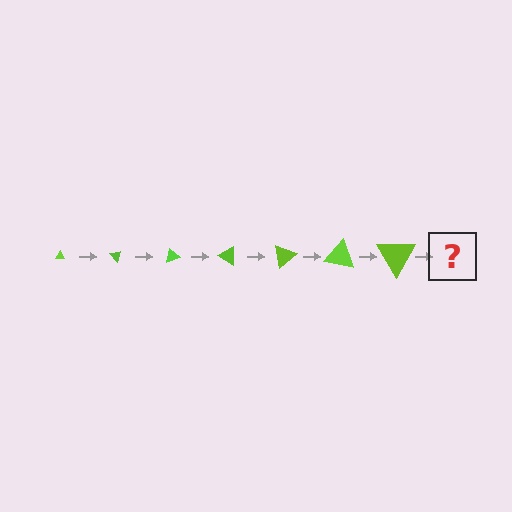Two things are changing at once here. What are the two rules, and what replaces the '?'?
The two rules are that the triangle grows larger each step and it rotates 50 degrees each step. The '?' should be a triangle, larger than the previous one and rotated 350 degrees from the start.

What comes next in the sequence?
The next element should be a triangle, larger than the previous one and rotated 350 degrees from the start.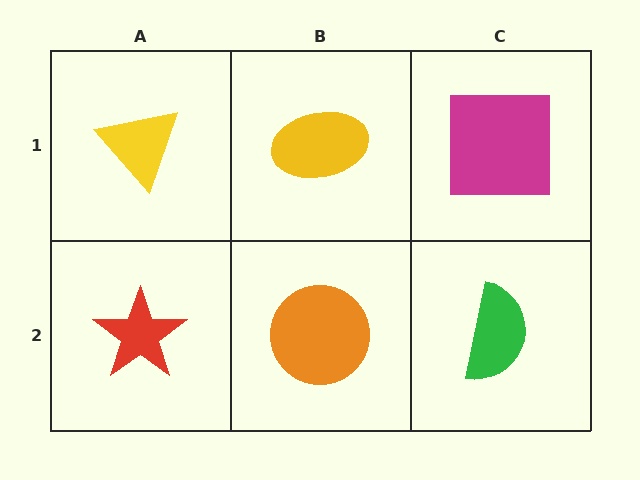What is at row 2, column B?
An orange circle.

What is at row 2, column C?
A green semicircle.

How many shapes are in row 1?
3 shapes.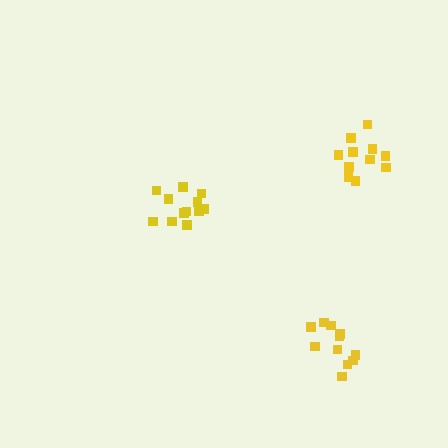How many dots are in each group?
Group 1: 11 dots, Group 2: 12 dots, Group 3: 11 dots (34 total).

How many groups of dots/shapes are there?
There are 3 groups.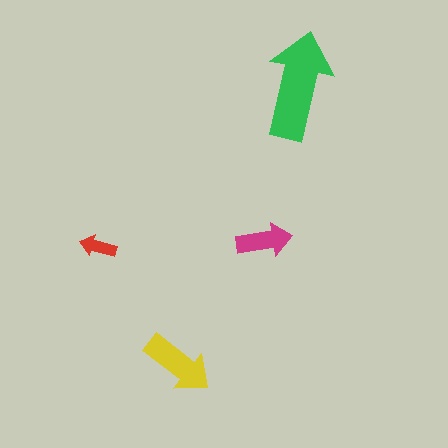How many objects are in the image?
There are 4 objects in the image.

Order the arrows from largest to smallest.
the green one, the yellow one, the magenta one, the red one.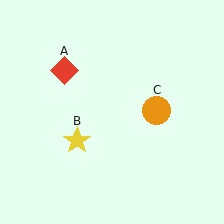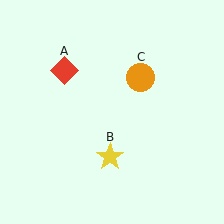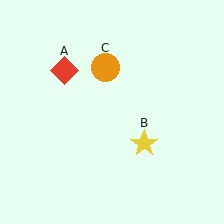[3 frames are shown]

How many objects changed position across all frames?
2 objects changed position: yellow star (object B), orange circle (object C).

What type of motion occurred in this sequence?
The yellow star (object B), orange circle (object C) rotated counterclockwise around the center of the scene.